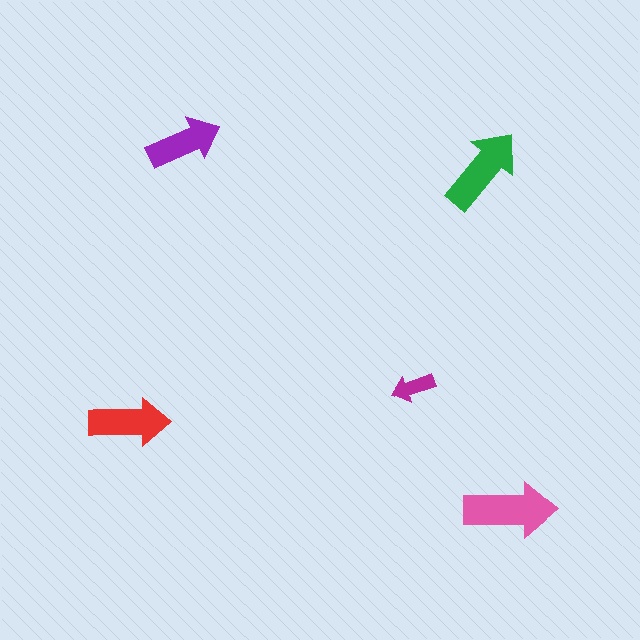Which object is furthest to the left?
The red arrow is leftmost.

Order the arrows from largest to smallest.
the pink one, the green one, the red one, the purple one, the magenta one.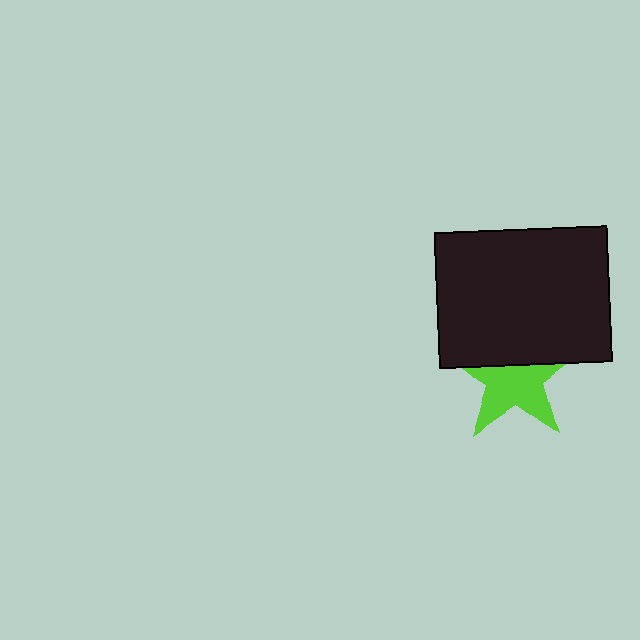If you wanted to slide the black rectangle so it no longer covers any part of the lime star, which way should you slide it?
Slide it up — that is the most direct way to separate the two shapes.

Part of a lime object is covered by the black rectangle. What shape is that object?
It is a star.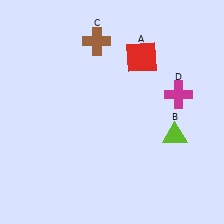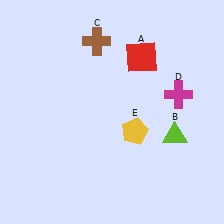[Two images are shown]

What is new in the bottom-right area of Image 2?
A yellow pentagon (E) was added in the bottom-right area of Image 2.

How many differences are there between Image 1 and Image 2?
There is 1 difference between the two images.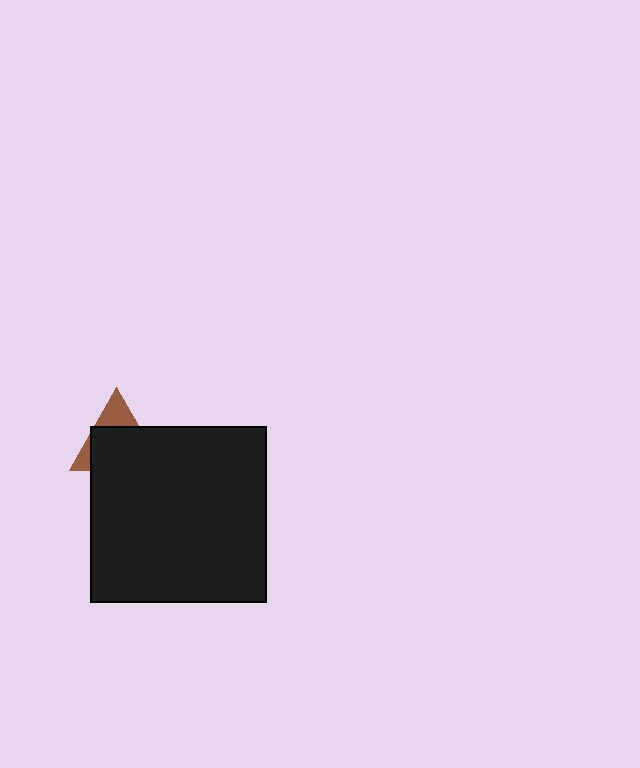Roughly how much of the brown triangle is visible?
A small part of it is visible (roughly 31%).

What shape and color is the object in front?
The object in front is a black square.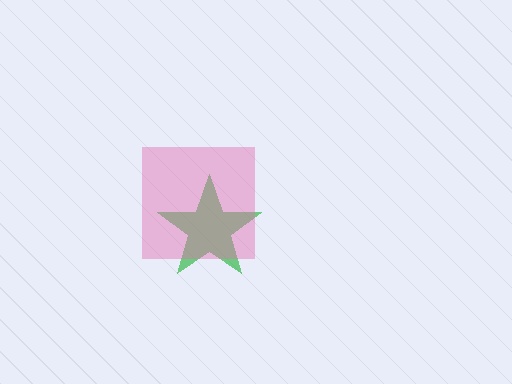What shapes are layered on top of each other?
The layered shapes are: a green star, a pink square.